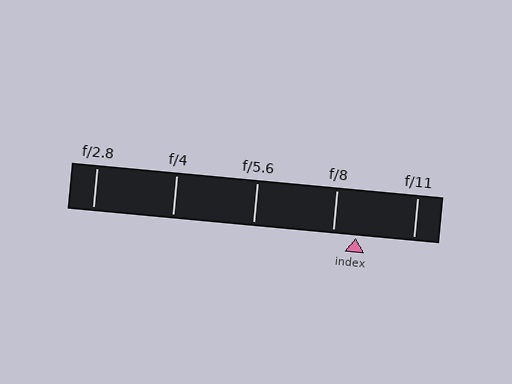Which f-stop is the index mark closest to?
The index mark is closest to f/8.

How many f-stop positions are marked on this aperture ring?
There are 5 f-stop positions marked.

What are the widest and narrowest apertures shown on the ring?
The widest aperture shown is f/2.8 and the narrowest is f/11.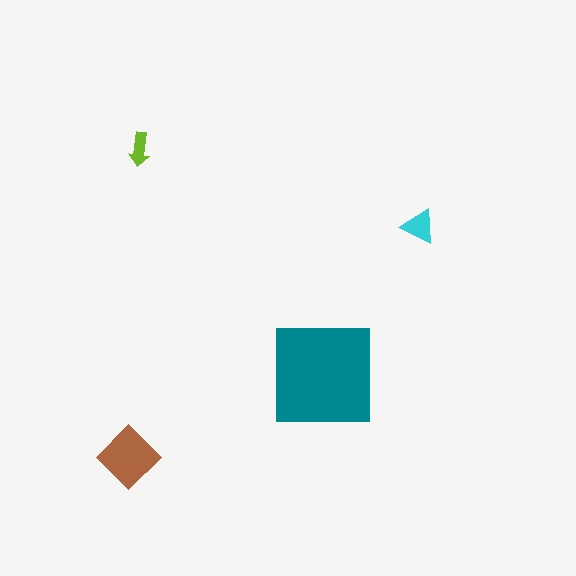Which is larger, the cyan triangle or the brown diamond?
The brown diamond.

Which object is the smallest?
The lime arrow.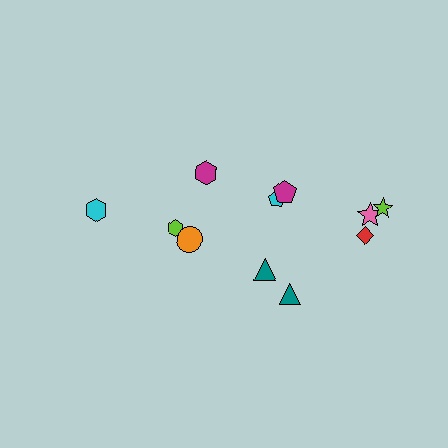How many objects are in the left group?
There are 4 objects.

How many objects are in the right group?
There are 7 objects.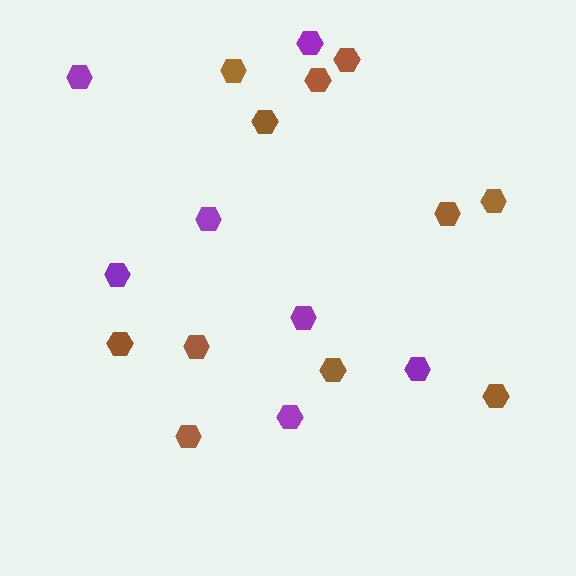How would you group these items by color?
There are 2 groups: one group of brown hexagons (11) and one group of purple hexagons (7).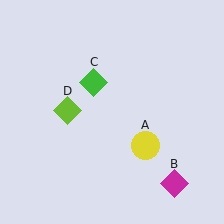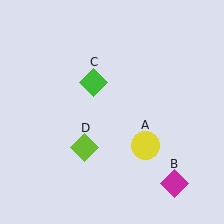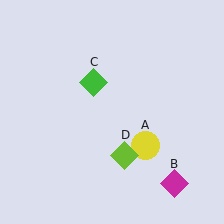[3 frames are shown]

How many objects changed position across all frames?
1 object changed position: lime diamond (object D).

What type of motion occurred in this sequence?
The lime diamond (object D) rotated counterclockwise around the center of the scene.